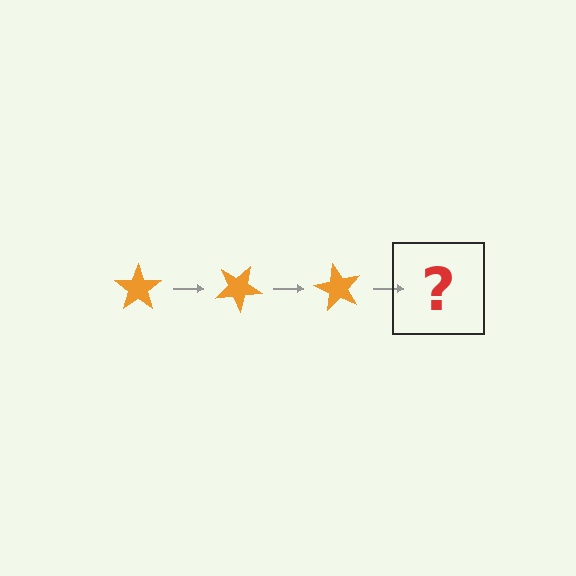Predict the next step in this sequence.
The next step is an orange star rotated 90 degrees.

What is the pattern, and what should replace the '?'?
The pattern is that the star rotates 30 degrees each step. The '?' should be an orange star rotated 90 degrees.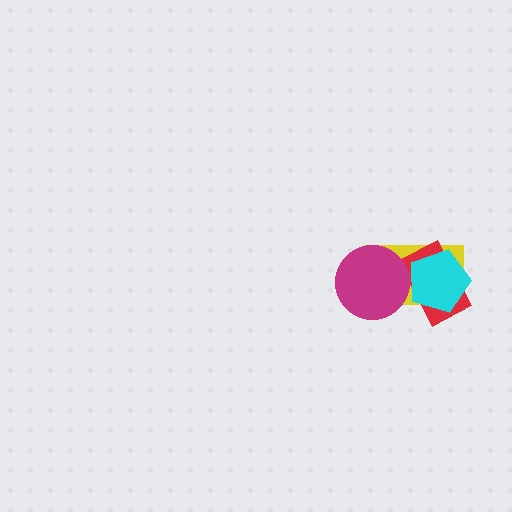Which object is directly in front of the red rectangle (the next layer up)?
The magenta circle is directly in front of the red rectangle.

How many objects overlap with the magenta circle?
2 objects overlap with the magenta circle.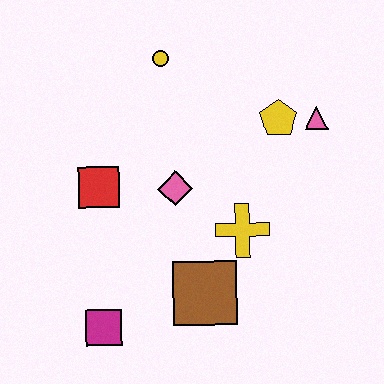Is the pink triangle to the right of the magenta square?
Yes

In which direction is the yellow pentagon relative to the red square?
The yellow pentagon is to the right of the red square.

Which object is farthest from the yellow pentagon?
The magenta square is farthest from the yellow pentagon.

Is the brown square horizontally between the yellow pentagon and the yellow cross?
No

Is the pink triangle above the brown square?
Yes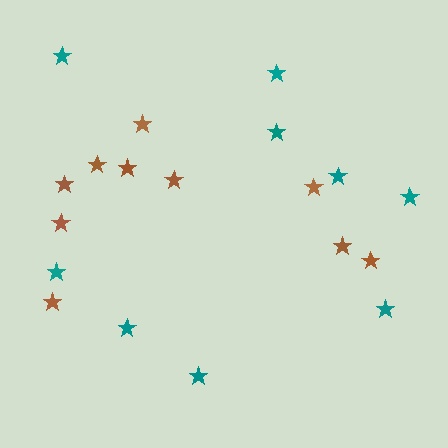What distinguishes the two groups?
There are 2 groups: one group of teal stars (9) and one group of brown stars (10).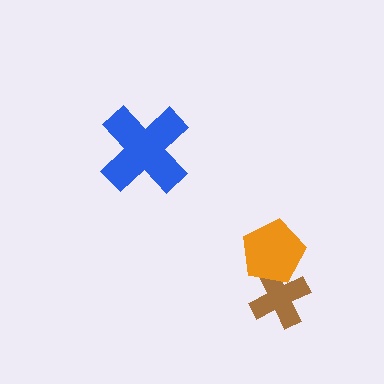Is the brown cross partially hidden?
Yes, it is partially covered by another shape.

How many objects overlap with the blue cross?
0 objects overlap with the blue cross.